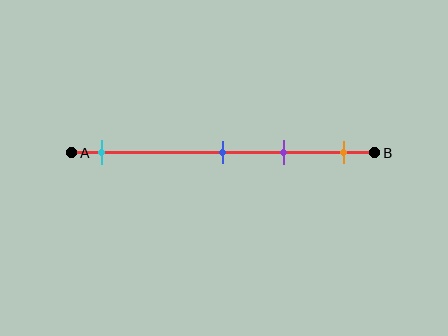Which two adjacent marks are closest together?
The blue and purple marks are the closest adjacent pair.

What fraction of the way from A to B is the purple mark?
The purple mark is approximately 70% (0.7) of the way from A to B.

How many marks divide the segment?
There are 4 marks dividing the segment.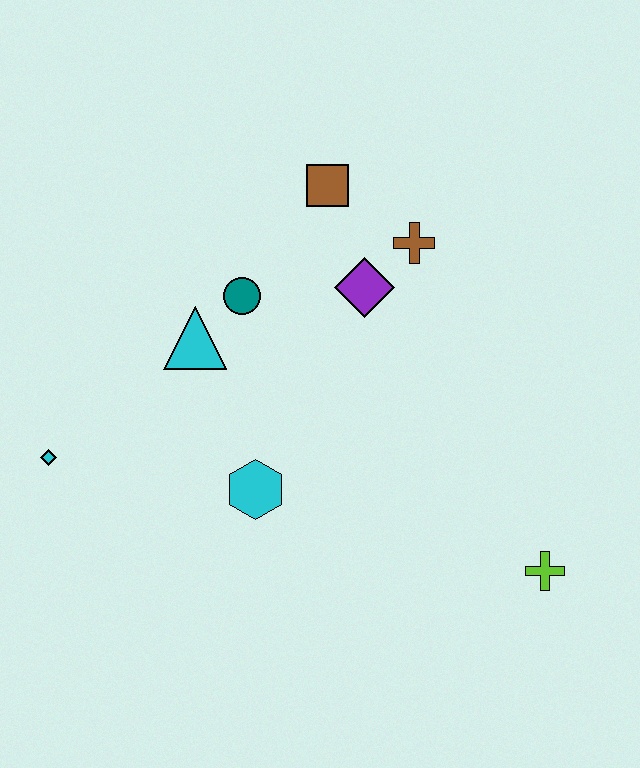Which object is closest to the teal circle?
The cyan triangle is closest to the teal circle.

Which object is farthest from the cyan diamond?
The lime cross is farthest from the cyan diamond.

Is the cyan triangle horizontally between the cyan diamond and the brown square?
Yes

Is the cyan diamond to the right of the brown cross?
No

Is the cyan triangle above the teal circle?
No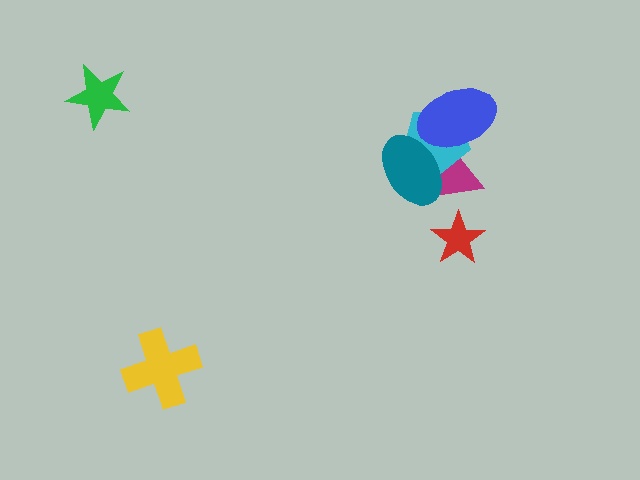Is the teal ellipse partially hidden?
Yes, it is partially covered by another shape.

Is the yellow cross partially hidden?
No, no other shape covers it.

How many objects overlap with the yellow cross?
0 objects overlap with the yellow cross.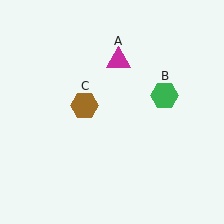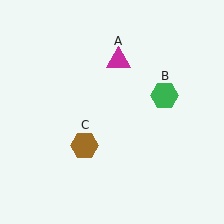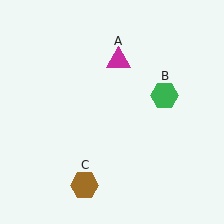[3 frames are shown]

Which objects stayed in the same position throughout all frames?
Magenta triangle (object A) and green hexagon (object B) remained stationary.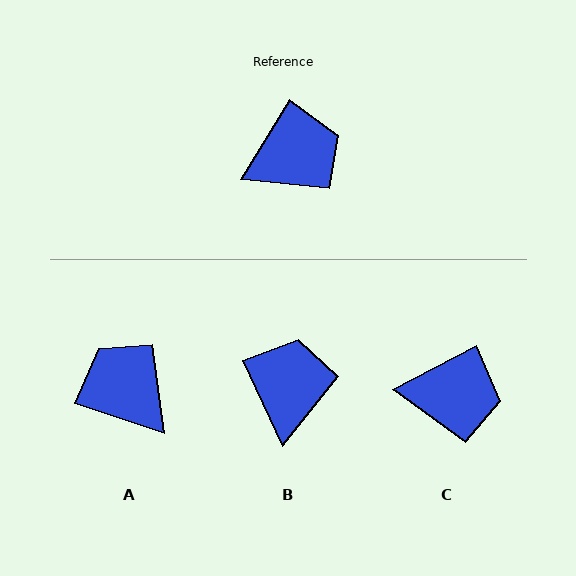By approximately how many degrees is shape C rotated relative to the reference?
Approximately 30 degrees clockwise.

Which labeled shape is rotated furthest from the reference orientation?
A, about 104 degrees away.